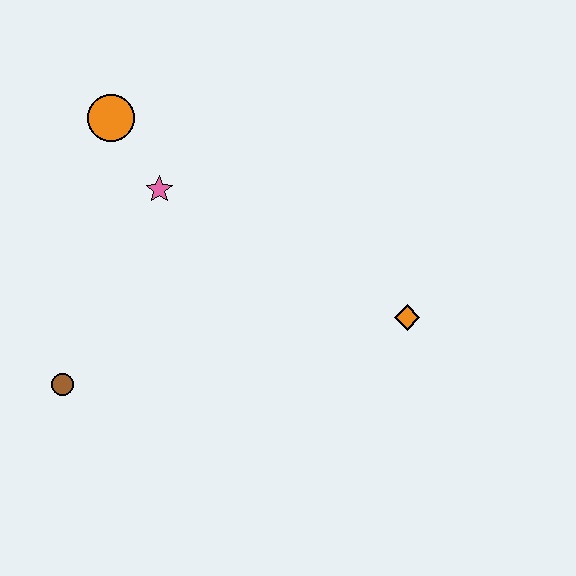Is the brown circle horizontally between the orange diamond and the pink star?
No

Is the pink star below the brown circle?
No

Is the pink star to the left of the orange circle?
No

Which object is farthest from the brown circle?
The orange diamond is farthest from the brown circle.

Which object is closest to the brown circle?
The pink star is closest to the brown circle.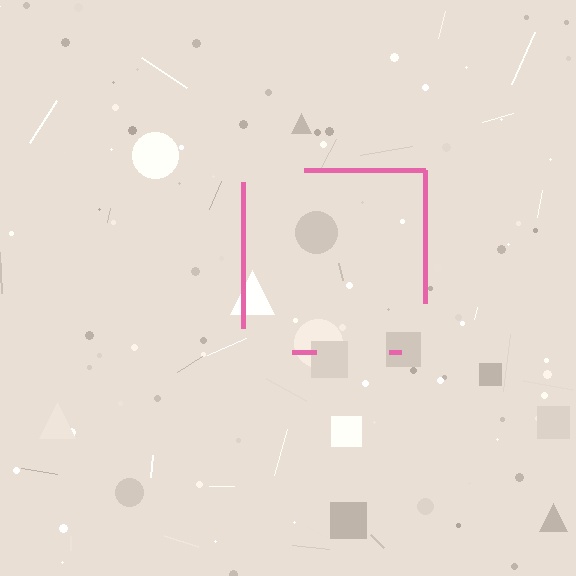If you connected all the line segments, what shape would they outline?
They would outline a square.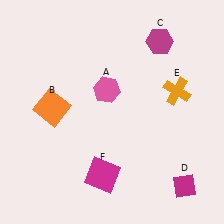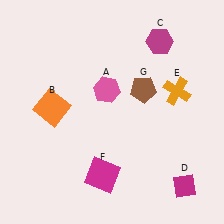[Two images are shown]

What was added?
A brown pentagon (G) was added in Image 2.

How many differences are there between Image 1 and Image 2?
There is 1 difference between the two images.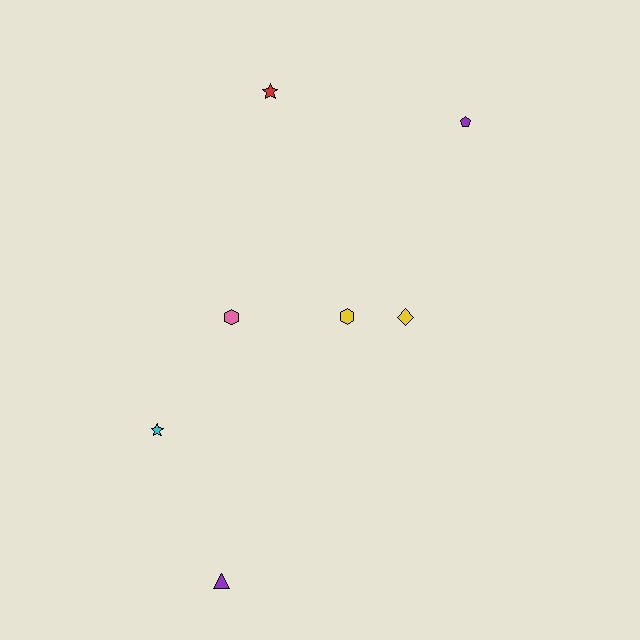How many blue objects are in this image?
There are no blue objects.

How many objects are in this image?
There are 7 objects.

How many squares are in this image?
There are no squares.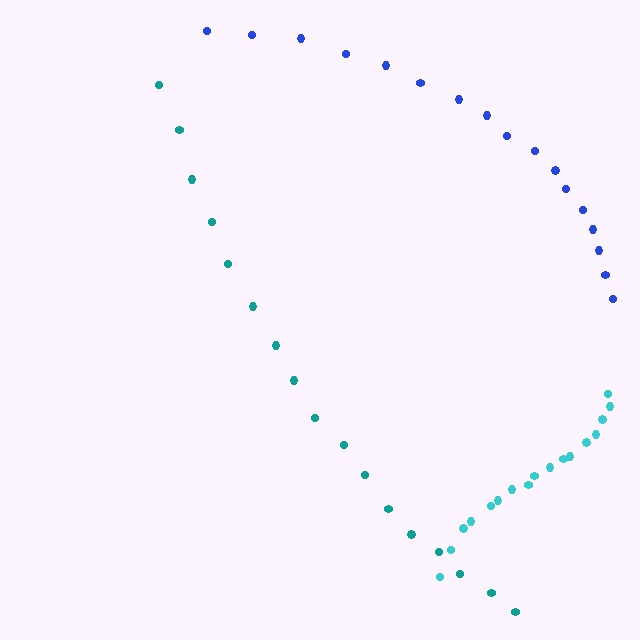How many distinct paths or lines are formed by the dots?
There are 3 distinct paths.